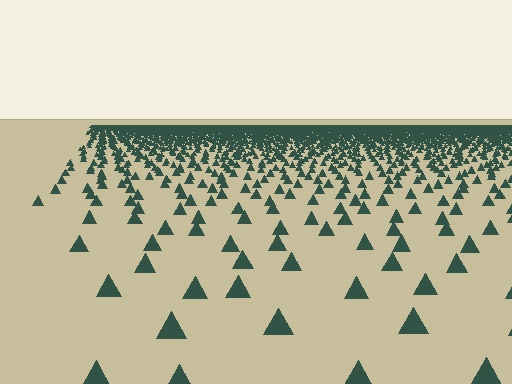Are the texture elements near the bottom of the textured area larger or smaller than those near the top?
Larger. Near the bottom, elements are closer to the viewer and appear at a bigger on-screen size.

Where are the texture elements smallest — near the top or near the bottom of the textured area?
Near the top.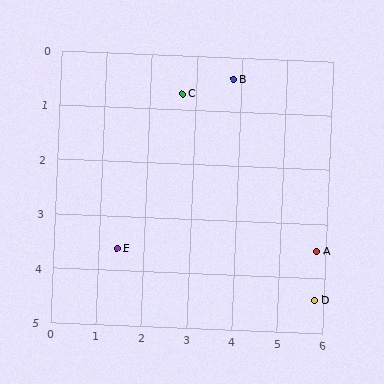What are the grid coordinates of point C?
Point C is at approximately (2.7, 0.7).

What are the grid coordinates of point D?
Point D is at approximately (5.8, 4.4).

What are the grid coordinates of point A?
Point A is at approximately (5.8, 3.5).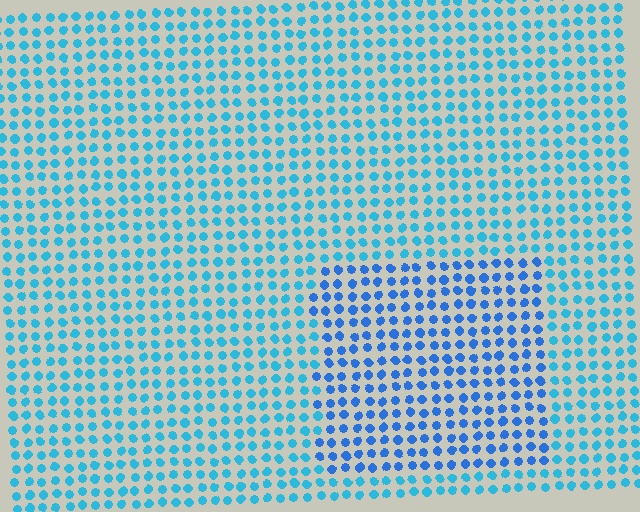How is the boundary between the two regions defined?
The boundary is defined purely by a slight shift in hue (about 24 degrees). Spacing, size, and orientation are identical on both sides.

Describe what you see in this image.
The image is filled with small cyan elements in a uniform arrangement. A rectangle-shaped region is visible where the elements are tinted to a slightly different hue, forming a subtle color boundary.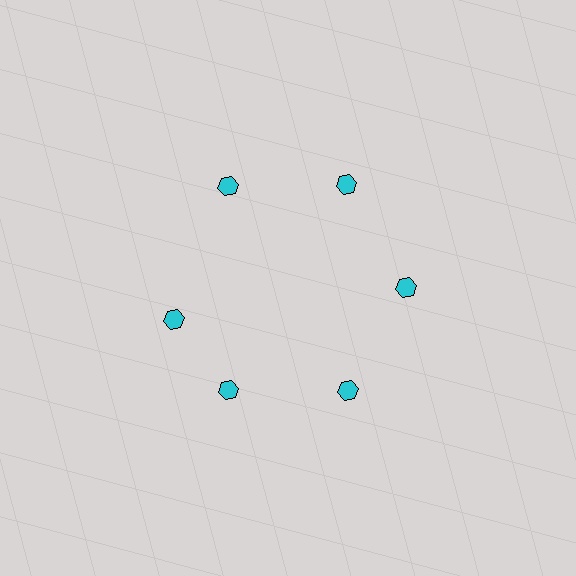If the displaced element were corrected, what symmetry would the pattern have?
It would have 6-fold rotational symmetry — the pattern would map onto itself every 60 degrees.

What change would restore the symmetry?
The symmetry would be restored by rotating it back into even spacing with its neighbors so that all 6 hexagons sit at equal angles and equal distance from the center.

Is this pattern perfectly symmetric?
No. The 6 cyan hexagons are arranged in a ring, but one element near the 9 o'clock position is rotated out of alignment along the ring, breaking the 6-fold rotational symmetry.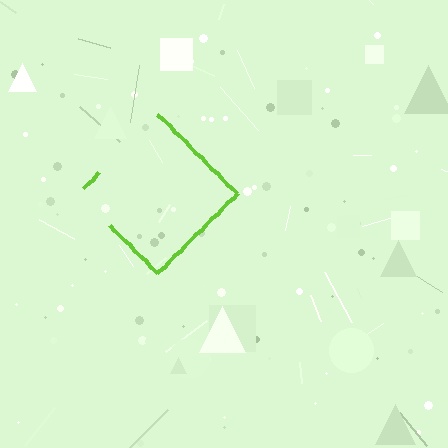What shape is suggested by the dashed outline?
The dashed outline suggests a diamond.